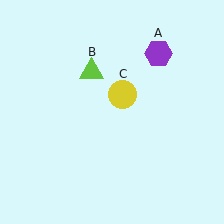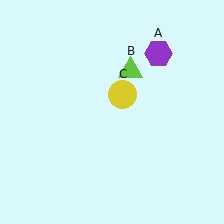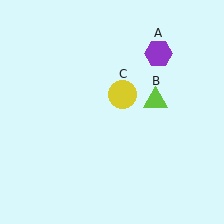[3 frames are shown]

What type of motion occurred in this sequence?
The lime triangle (object B) rotated clockwise around the center of the scene.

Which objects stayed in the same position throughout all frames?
Purple hexagon (object A) and yellow circle (object C) remained stationary.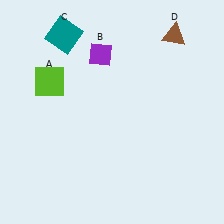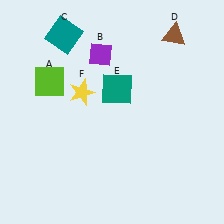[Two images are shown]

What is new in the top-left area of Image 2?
A yellow star (F) was added in the top-left area of Image 2.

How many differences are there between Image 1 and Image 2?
There are 2 differences between the two images.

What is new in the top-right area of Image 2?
A teal square (E) was added in the top-right area of Image 2.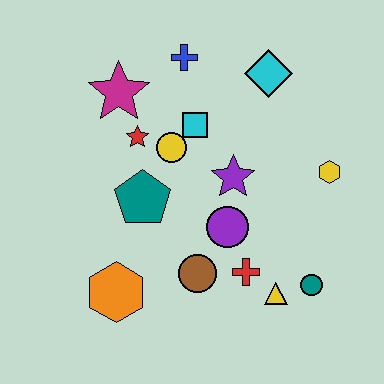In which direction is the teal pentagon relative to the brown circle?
The teal pentagon is above the brown circle.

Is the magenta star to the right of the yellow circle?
No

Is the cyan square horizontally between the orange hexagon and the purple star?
Yes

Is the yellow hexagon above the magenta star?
No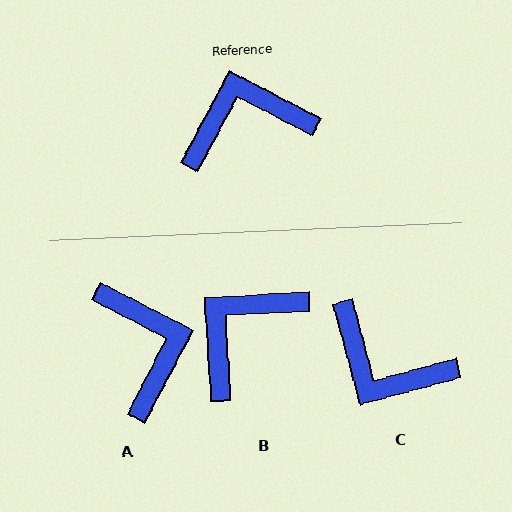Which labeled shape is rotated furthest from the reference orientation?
C, about 133 degrees away.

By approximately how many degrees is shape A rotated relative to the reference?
Approximately 90 degrees clockwise.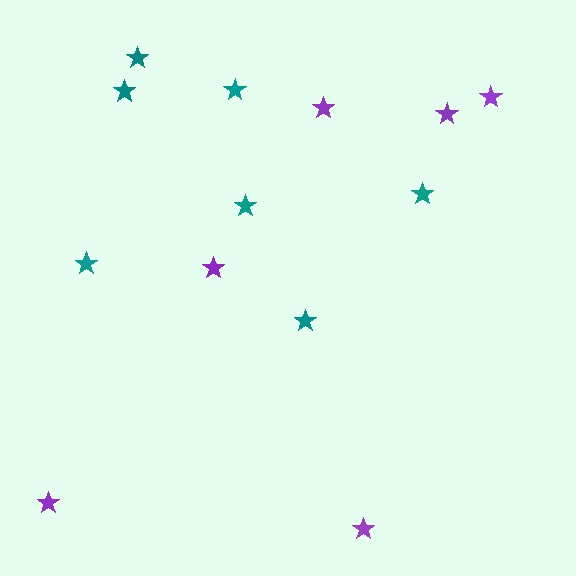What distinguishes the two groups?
There are 2 groups: one group of purple stars (6) and one group of teal stars (7).